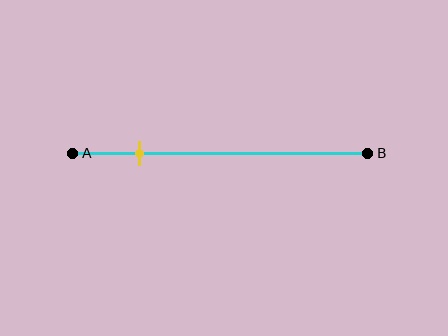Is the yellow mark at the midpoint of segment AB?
No, the mark is at about 25% from A, not at the 50% midpoint.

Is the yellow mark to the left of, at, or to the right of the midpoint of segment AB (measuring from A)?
The yellow mark is to the left of the midpoint of segment AB.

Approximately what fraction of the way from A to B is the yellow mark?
The yellow mark is approximately 25% of the way from A to B.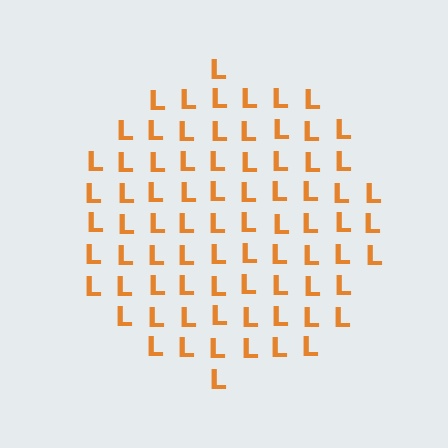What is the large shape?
The large shape is a circle.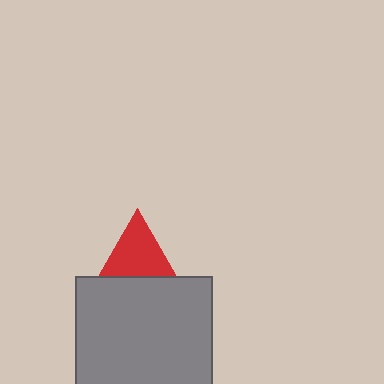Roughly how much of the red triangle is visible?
About half of it is visible (roughly 50%).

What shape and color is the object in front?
The object in front is a gray square.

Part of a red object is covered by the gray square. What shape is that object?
It is a triangle.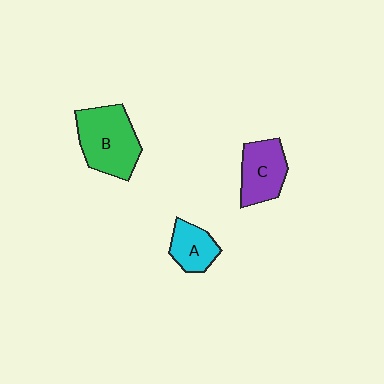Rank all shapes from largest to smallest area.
From largest to smallest: B (green), C (purple), A (cyan).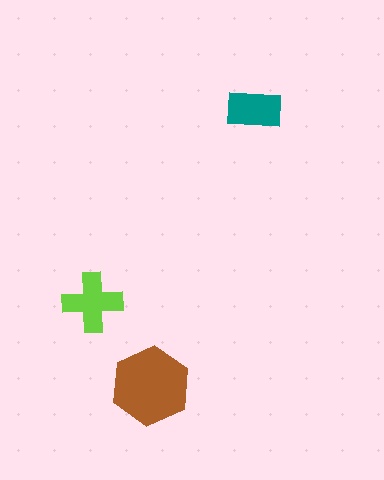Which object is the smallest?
The teal rectangle.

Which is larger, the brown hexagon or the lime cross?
The brown hexagon.